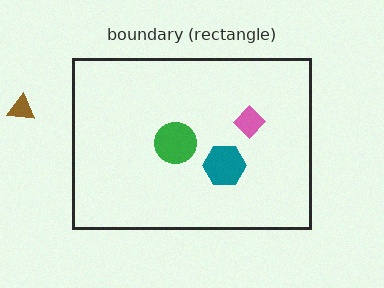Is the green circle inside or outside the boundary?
Inside.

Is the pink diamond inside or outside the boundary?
Inside.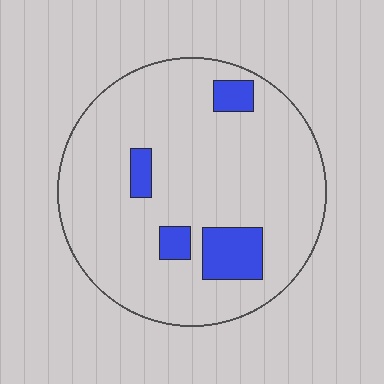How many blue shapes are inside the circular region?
4.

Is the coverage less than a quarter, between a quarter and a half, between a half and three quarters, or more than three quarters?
Less than a quarter.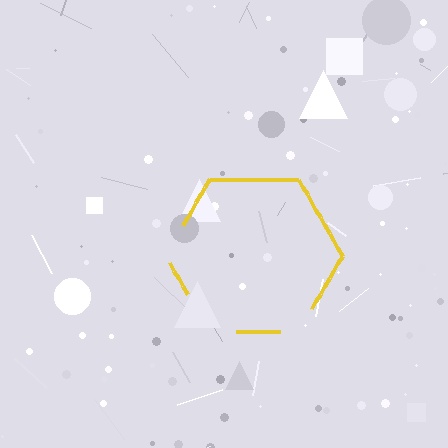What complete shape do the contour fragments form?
The contour fragments form a hexagon.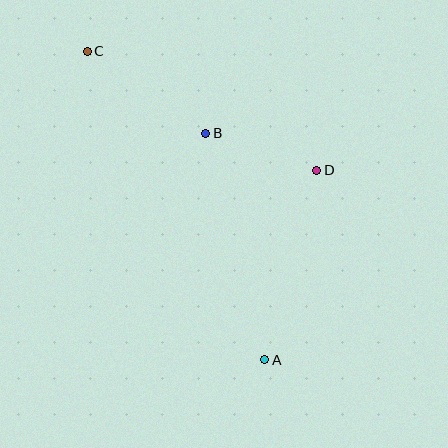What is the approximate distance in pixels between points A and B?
The distance between A and B is approximately 234 pixels.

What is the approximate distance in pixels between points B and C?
The distance between B and C is approximately 144 pixels.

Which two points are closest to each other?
Points B and D are closest to each other.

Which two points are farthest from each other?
Points A and C are farthest from each other.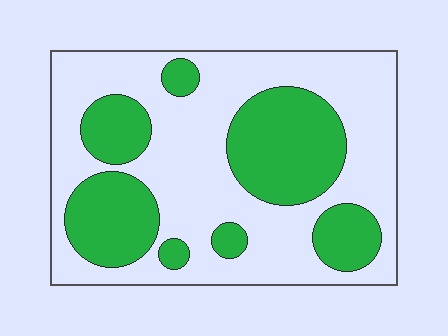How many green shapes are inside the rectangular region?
7.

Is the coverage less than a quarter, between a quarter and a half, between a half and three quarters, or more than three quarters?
Between a quarter and a half.